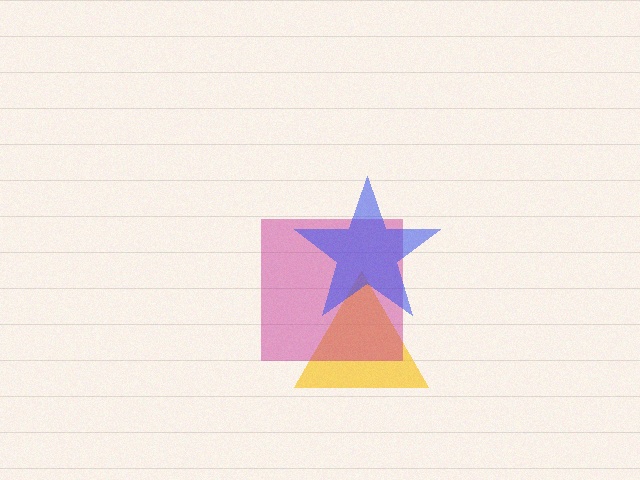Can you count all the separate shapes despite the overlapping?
Yes, there are 3 separate shapes.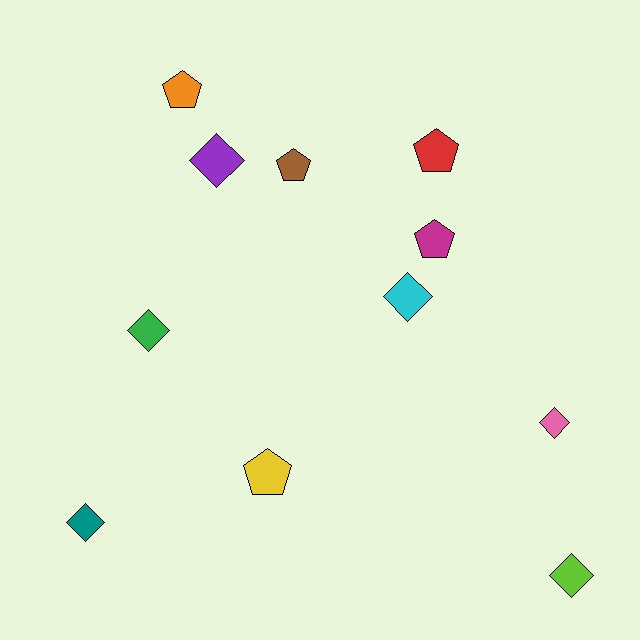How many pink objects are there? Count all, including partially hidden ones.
There is 1 pink object.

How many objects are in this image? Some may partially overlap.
There are 11 objects.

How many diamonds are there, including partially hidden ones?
There are 6 diamonds.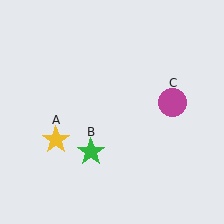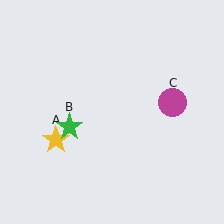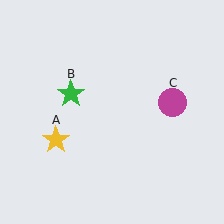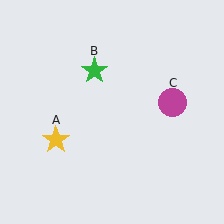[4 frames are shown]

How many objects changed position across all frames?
1 object changed position: green star (object B).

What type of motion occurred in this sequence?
The green star (object B) rotated clockwise around the center of the scene.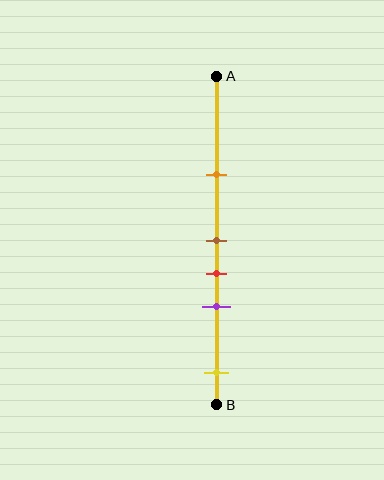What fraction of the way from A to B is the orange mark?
The orange mark is approximately 30% (0.3) of the way from A to B.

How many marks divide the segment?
There are 5 marks dividing the segment.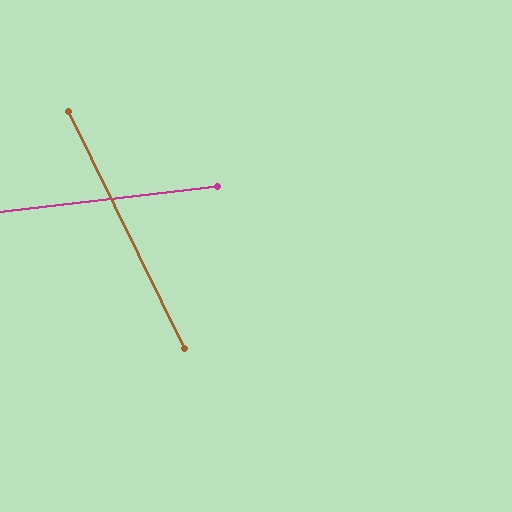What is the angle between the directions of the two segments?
Approximately 71 degrees.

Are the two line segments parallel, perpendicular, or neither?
Neither parallel nor perpendicular — they differ by about 71°.